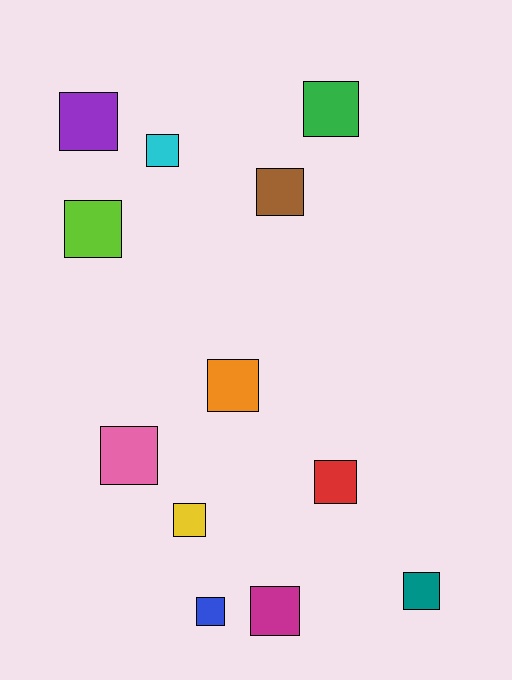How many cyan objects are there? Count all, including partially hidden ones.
There is 1 cyan object.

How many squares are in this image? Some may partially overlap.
There are 12 squares.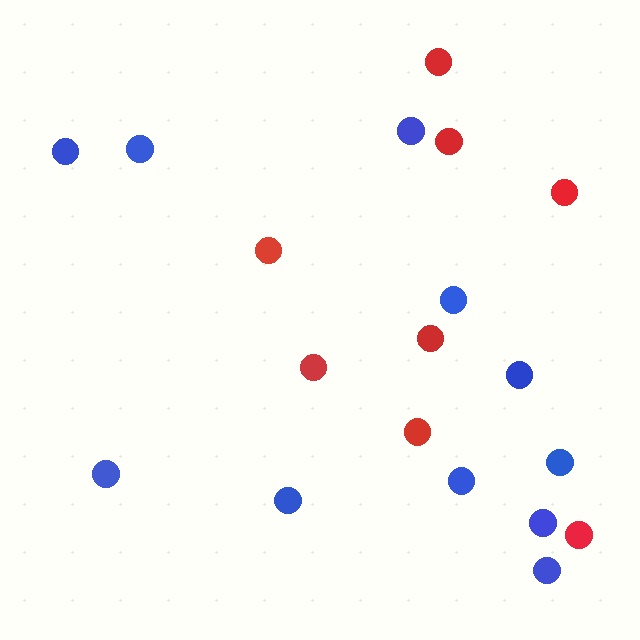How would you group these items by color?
There are 2 groups: one group of blue circles (11) and one group of red circles (8).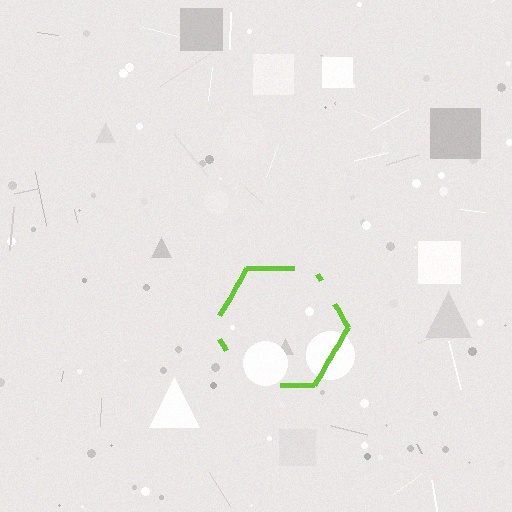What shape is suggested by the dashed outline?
The dashed outline suggests a hexagon.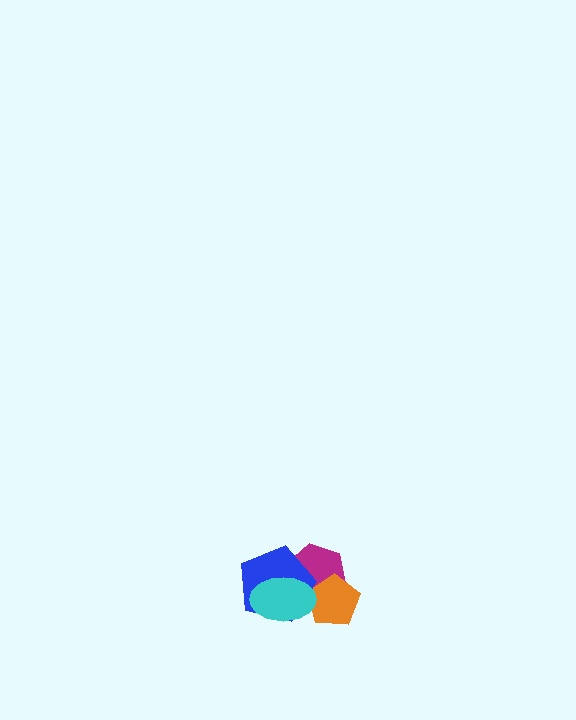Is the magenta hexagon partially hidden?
Yes, it is partially covered by another shape.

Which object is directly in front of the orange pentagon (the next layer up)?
The blue pentagon is directly in front of the orange pentagon.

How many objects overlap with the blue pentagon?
3 objects overlap with the blue pentagon.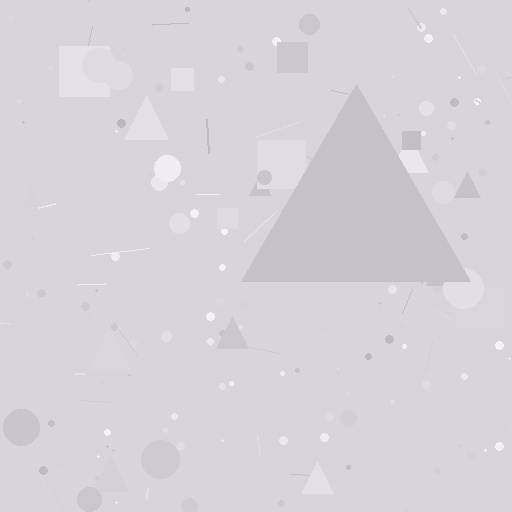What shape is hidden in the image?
A triangle is hidden in the image.